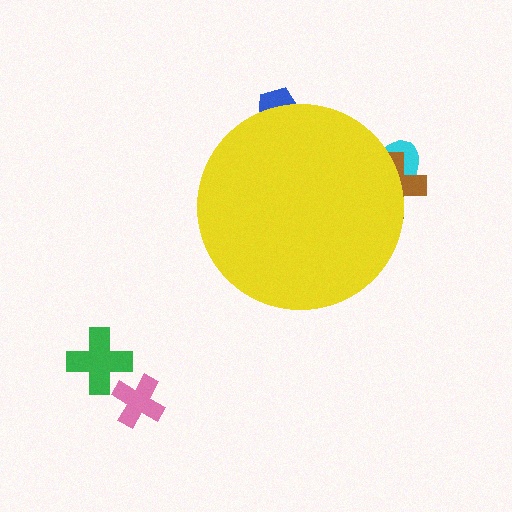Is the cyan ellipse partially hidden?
Yes, the cyan ellipse is partially hidden behind the yellow circle.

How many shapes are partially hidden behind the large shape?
3 shapes are partially hidden.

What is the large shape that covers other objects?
A yellow circle.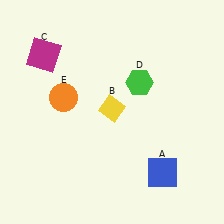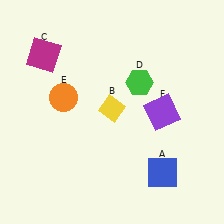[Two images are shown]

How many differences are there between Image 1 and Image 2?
There is 1 difference between the two images.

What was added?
A purple square (F) was added in Image 2.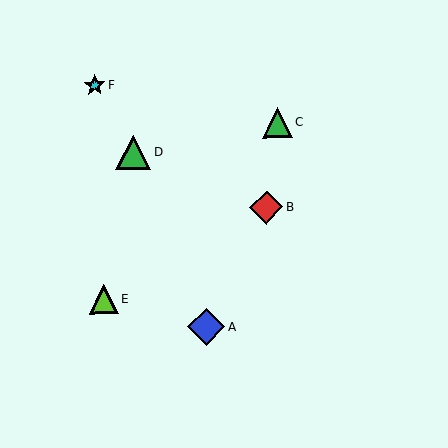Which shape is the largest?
The blue diamond (labeled A) is the largest.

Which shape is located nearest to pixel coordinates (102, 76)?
The cyan star (labeled F) at (95, 86) is nearest to that location.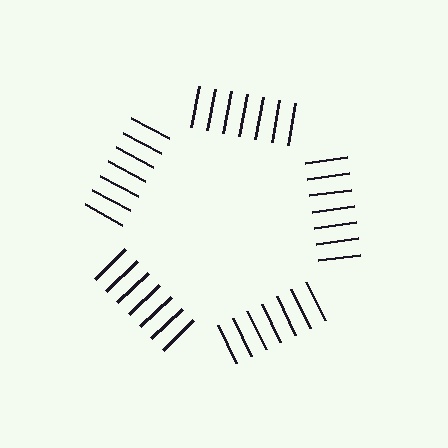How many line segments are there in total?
35 — 7 along each of the 5 edges.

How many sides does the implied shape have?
5 sides — the line-ends trace a pentagon.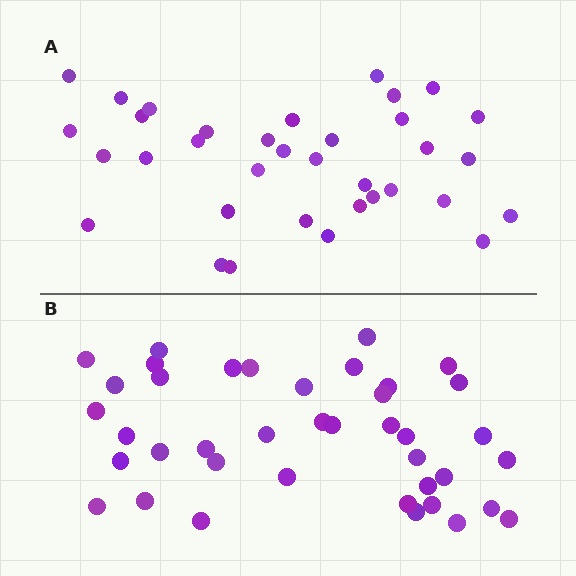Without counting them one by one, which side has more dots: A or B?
Region B (the bottom region) has more dots.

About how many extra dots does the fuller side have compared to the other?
Region B has about 5 more dots than region A.